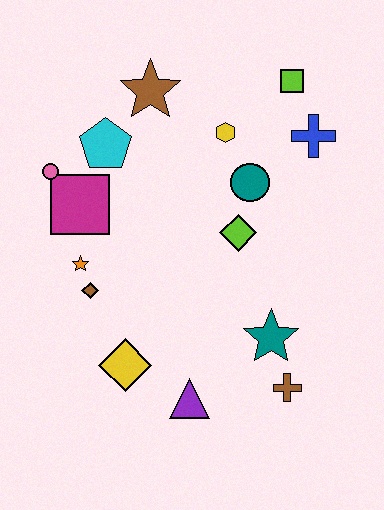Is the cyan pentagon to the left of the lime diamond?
Yes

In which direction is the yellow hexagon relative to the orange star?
The yellow hexagon is to the right of the orange star.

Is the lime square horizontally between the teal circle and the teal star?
No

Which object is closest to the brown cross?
The teal star is closest to the brown cross.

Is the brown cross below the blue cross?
Yes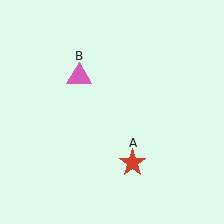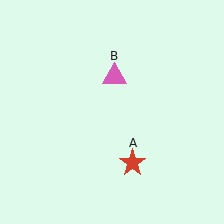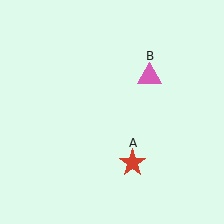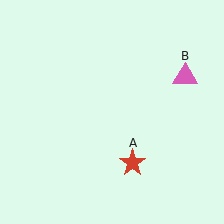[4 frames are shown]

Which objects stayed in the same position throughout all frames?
Red star (object A) remained stationary.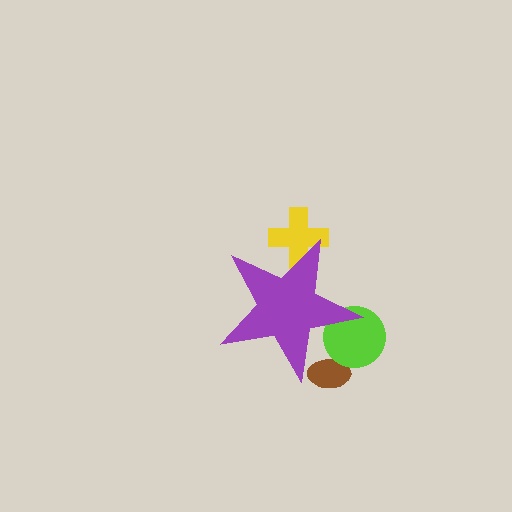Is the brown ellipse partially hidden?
Yes, the brown ellipse is partially hidden behind the purple star.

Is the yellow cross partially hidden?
Yes, the yellow cross is partially hidden behind the purple star.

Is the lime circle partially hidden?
Yes, the lime circle is partially hidden behind the purple star.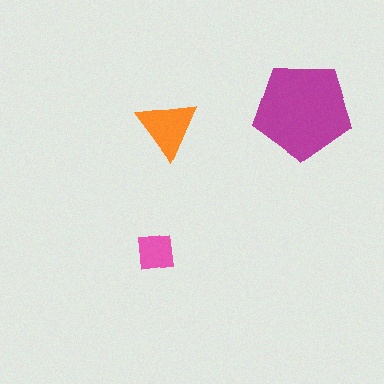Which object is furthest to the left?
The pink square is leftmost.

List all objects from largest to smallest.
The magenta pentagon, the orange triangle, the pink square.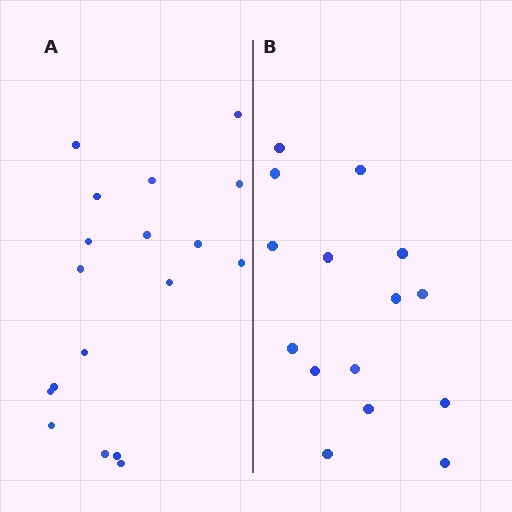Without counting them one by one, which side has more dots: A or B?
Region A (the left region) has more dots.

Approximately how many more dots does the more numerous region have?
Region A has just a few more — roughly 2 or 3 more dots than region B.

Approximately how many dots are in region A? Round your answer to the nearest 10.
About 20 dots. (The exact count is 18, which rounds to 20.)